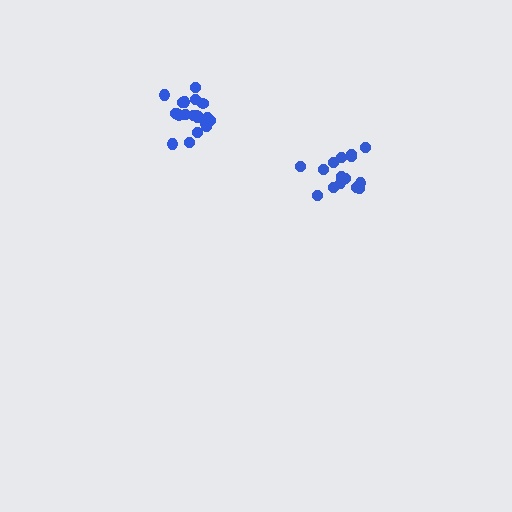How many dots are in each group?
Group 1: 17 dots, Group 2: 21 dots (38 total).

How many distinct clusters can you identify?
There are 2 distinct clusters.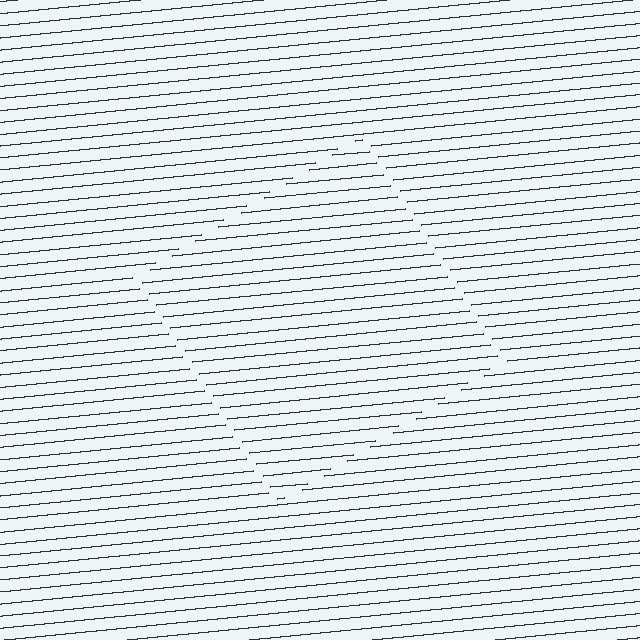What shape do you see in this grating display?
An illusory square. The interior of the shape contains the same grating, shifted by half a period — the contour is defined by the phase discontinuity where line-ends from the inner and outer gratings abut.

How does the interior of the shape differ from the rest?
The interior of the shape contains the same grating, shifted by half a period — the contour is defined by the phase discontinuity where line-ends from the inner and outer gratings abut.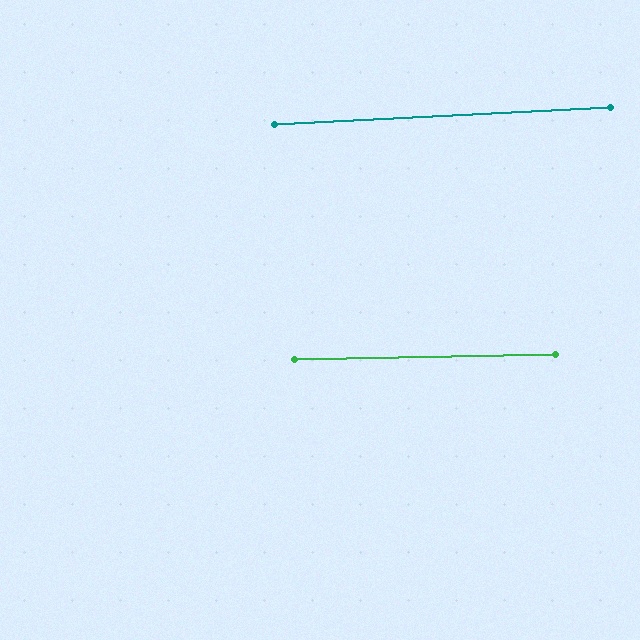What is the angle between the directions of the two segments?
Approximately 2 degrees.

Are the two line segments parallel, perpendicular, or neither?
Parallel — their directions differ by only 1.9°.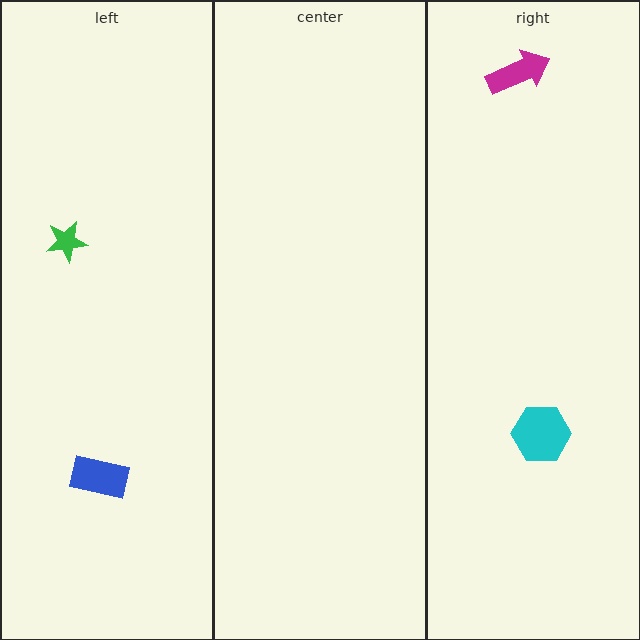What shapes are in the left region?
The green star, the blue rectangle.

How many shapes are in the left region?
2.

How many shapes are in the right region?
2.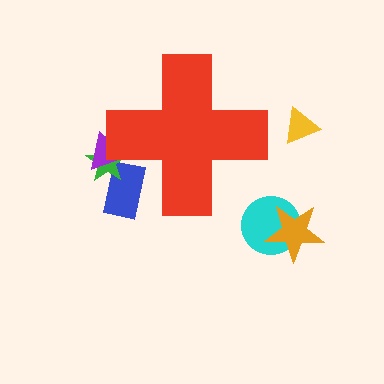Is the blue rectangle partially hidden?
Yes, the blue rectangle is partially hidden behind the red cross.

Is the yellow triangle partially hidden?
No, the yellow triangle is fully visible.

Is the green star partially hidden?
Yes, the green star is partially hidden behind the red cross.